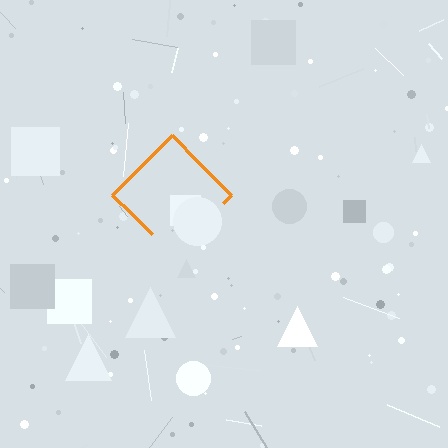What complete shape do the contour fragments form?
The contour fragments form a diamond.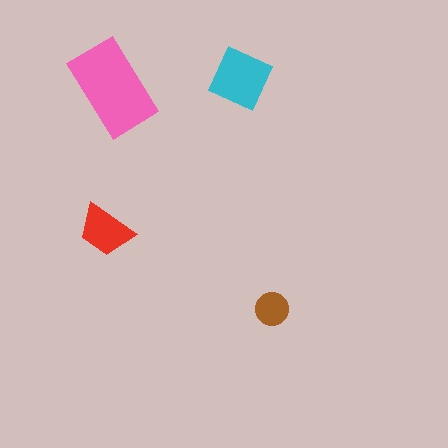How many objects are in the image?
There are 4 objects in the image.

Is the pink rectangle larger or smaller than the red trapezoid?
Larger.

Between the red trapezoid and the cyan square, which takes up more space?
The cyan square.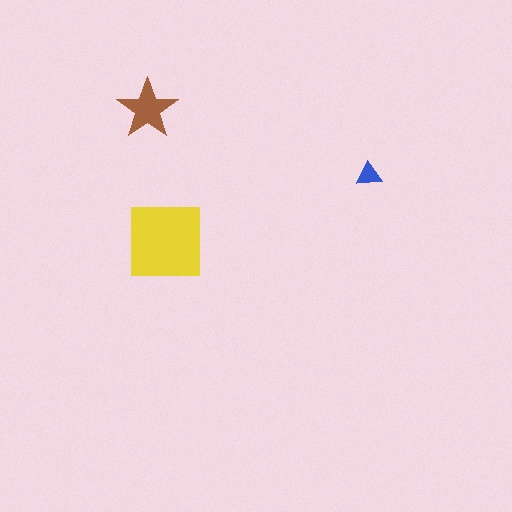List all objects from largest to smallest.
The yellow square, the brown star, the blue triangle.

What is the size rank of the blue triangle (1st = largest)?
3rd.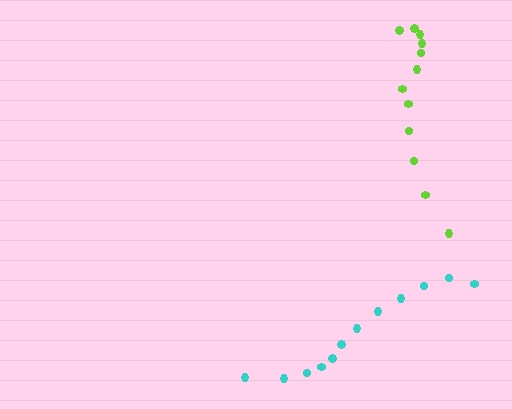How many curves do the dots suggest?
There are 2 distinct paths.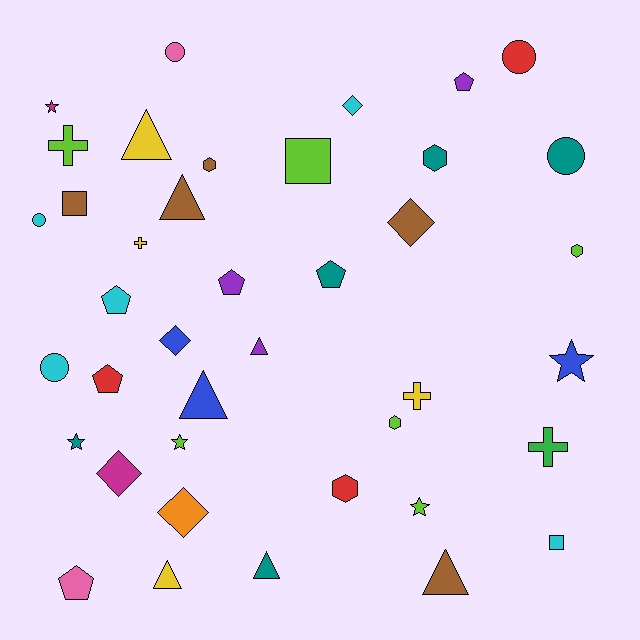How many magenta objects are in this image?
There are 2 magenta objects.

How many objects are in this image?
There are 40 objects.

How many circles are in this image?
There are 5 circles.